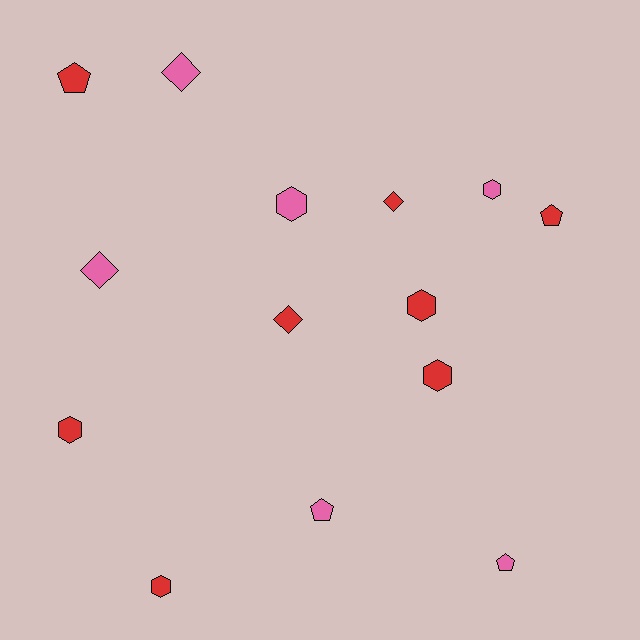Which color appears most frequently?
Red, with 8 objects.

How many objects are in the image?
There are 14 objects.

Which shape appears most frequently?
Hexagon, with 6 objects.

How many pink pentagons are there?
There are 2 pink pentagons.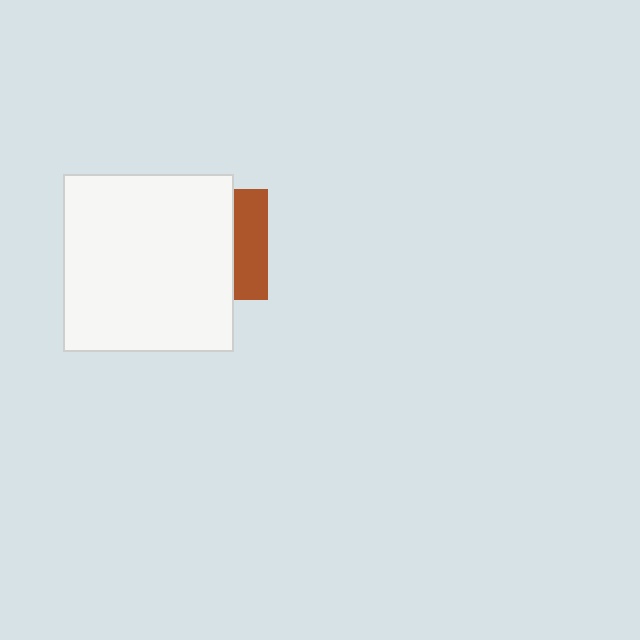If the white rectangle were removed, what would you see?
You would see the complete brown square.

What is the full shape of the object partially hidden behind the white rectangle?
The partially hidden object is a brown square.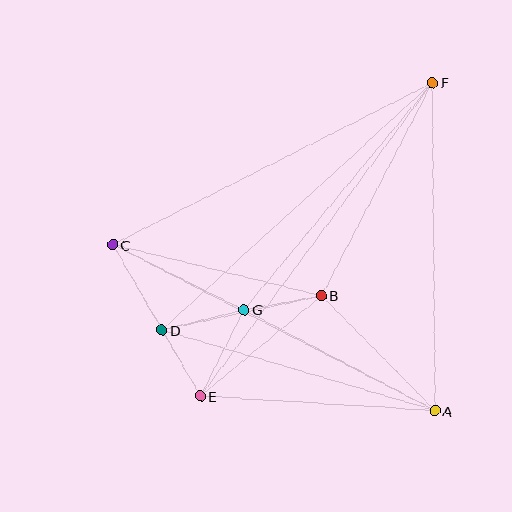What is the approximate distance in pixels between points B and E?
The distance between B and E is approximately 157 pixels.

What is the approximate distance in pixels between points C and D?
The distance between C and D is approximately 99 pixels.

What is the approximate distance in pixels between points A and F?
The distance between A and F is approximately 328 pixels.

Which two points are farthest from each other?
Points E and F are farthest from each other.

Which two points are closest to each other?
Points D and E are closest to each other.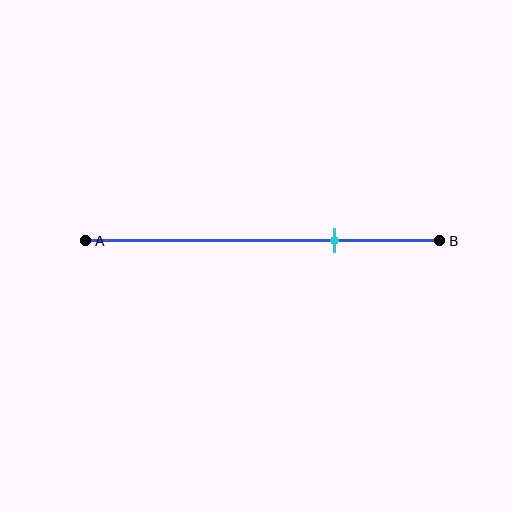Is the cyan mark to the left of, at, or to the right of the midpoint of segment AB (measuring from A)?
The cyan mark is to the right of the midpoint of segment AB.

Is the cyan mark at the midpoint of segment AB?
No, the mark is at about 70% from A, not at the 50% midpoint.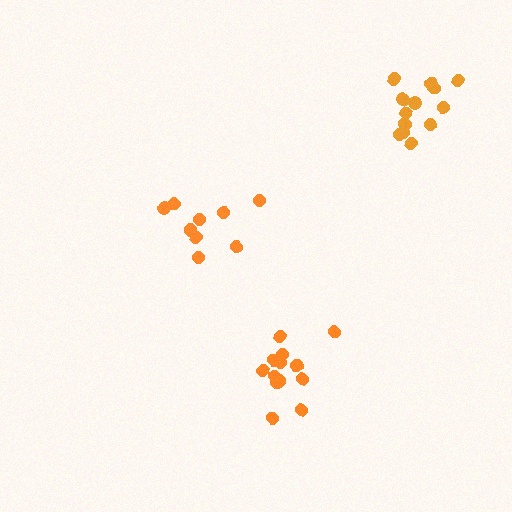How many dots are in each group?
Group 1: 9 dots, Group 2: 13 dots, Group 3: 13 dots (35 total).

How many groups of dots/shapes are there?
There are 3 groups.